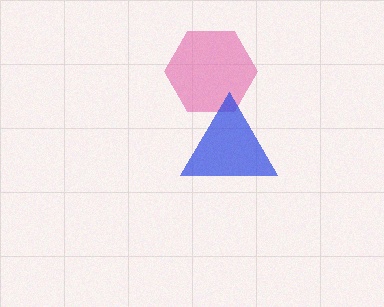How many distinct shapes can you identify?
There are 2 distinct shapes: a pink hexagon, a blue triangle.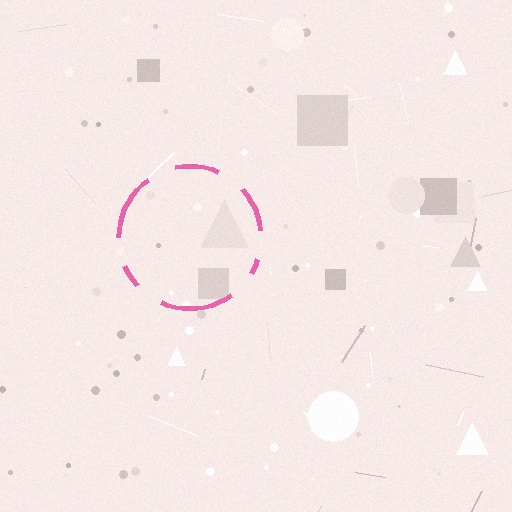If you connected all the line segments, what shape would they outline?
They would outline a circle.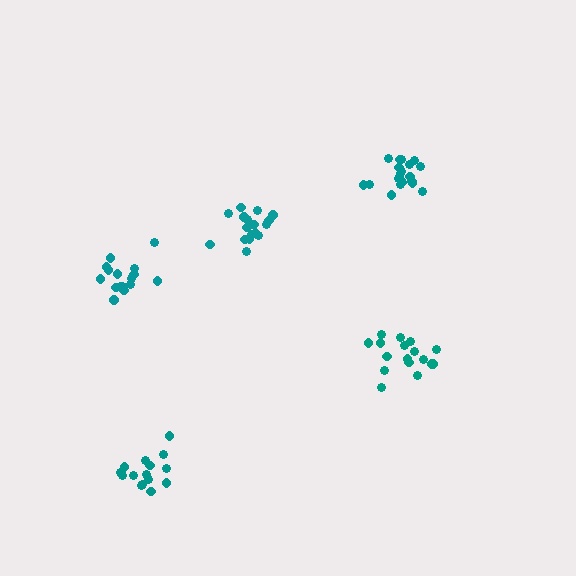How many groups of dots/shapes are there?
There are 5 groups.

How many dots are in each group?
Group 1: 17 dots, Group 2: 20 dots, Group 3: 15 dots, Group 4: 16 dots, Group 5: 17 dots (85 total).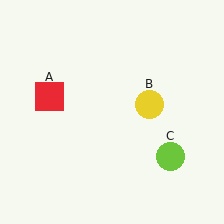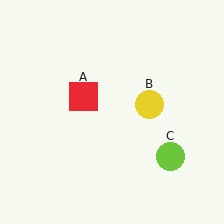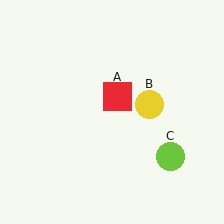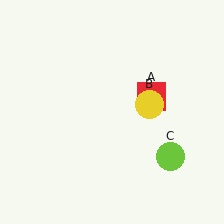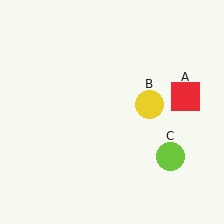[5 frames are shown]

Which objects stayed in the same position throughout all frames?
Yellow circle (object B) and lime circle (object C) remained stationary.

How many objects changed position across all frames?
1 object changed position: red square (object A).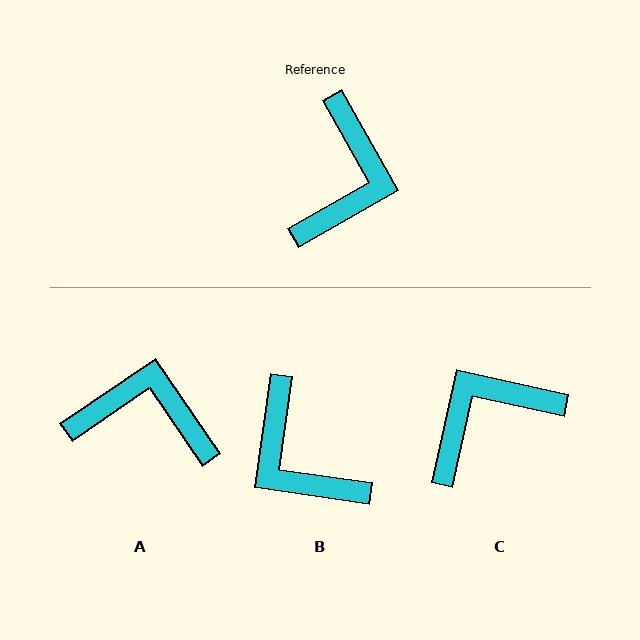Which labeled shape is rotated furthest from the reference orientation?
C, about 138 degrees away.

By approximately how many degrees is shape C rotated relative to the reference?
Approximately 138 degrees counter-clockwise.